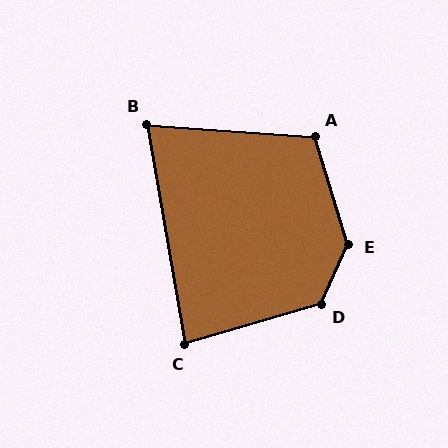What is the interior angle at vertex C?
Approximately 84 degrees (acute).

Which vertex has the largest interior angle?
E, at approximately 138 degrees.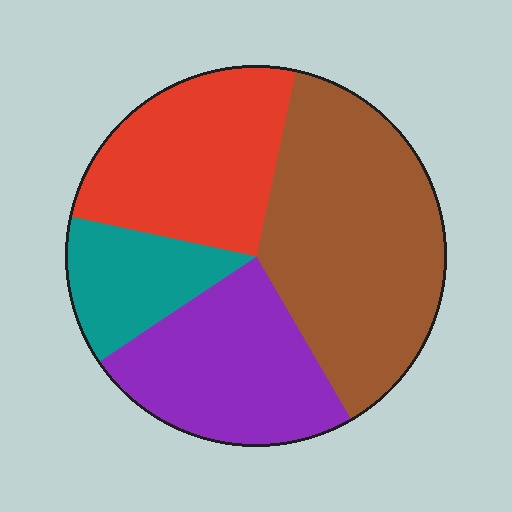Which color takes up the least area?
Teal, at roughly 15%.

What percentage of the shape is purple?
Purple covers 24% of the shape.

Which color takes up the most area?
Brown, at roughly 40%.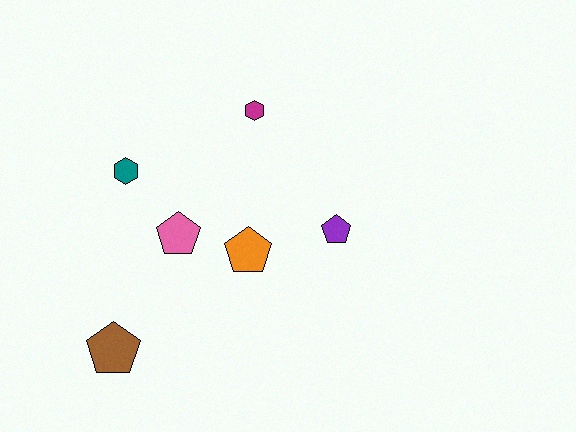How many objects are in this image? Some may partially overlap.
There are 6 objects.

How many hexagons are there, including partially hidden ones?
There are 2 hexagons.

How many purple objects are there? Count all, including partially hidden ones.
There is 1 purple object.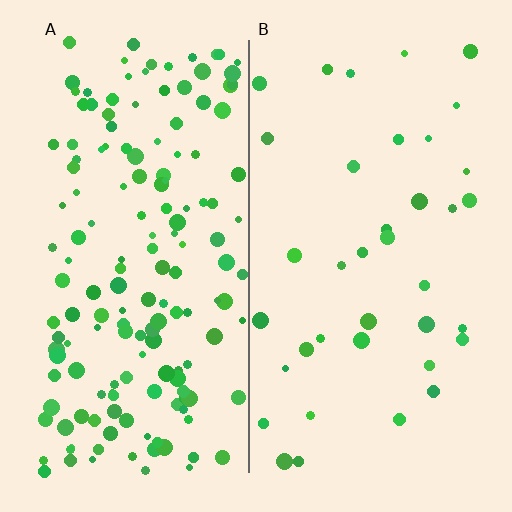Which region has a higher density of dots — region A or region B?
A (the left).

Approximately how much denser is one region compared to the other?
Approximately 4.2× — region A over region B.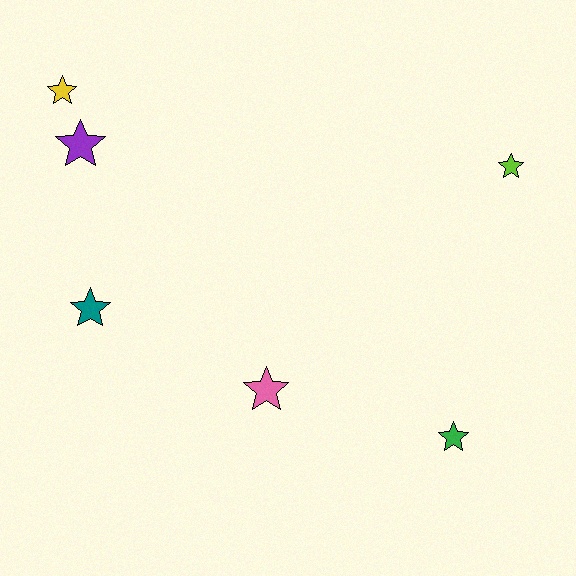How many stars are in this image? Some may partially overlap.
There are 6 stars.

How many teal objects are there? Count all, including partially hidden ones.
There is 1 teal object.